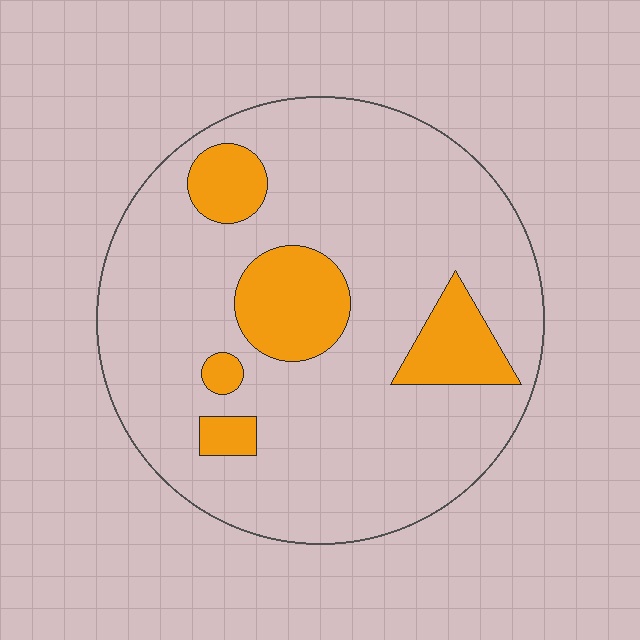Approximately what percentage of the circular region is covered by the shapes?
Approximately 15%.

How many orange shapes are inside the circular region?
5.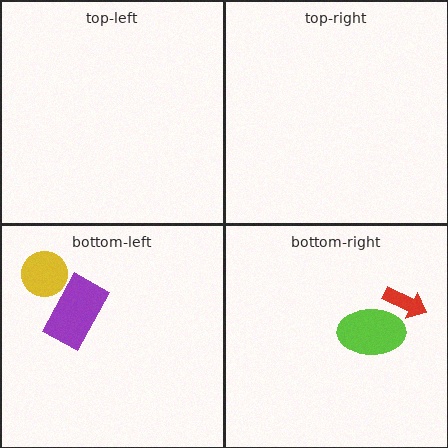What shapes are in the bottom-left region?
The yellow circle, the purple rectangle.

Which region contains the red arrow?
The bottom-right region.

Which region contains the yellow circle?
The bottom-left region.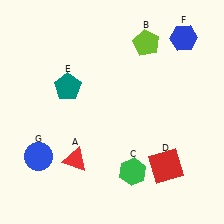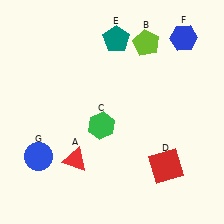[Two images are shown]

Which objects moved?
The objects that moved are: the green hexagon (C), the teal pentagon (E).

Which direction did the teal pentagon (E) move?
The teal pentagon (E) moved right.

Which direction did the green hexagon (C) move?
The green hexagon (C) moved up.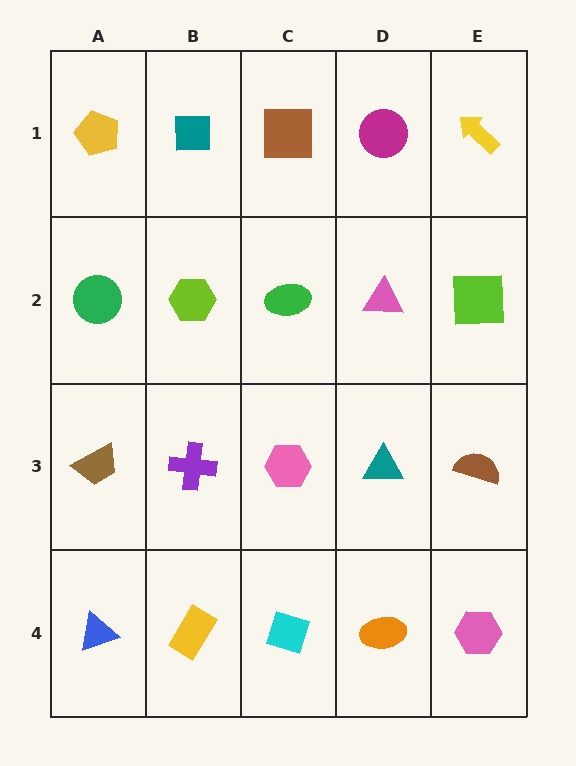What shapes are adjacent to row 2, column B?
A teal square (row 1, column B), a purple cross (row 3, column B), a green circle (row 2, column A), a green ellipse (row 2, column C).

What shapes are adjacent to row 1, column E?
A lime square (row 2, column E), a magenta circle (row 1, column D).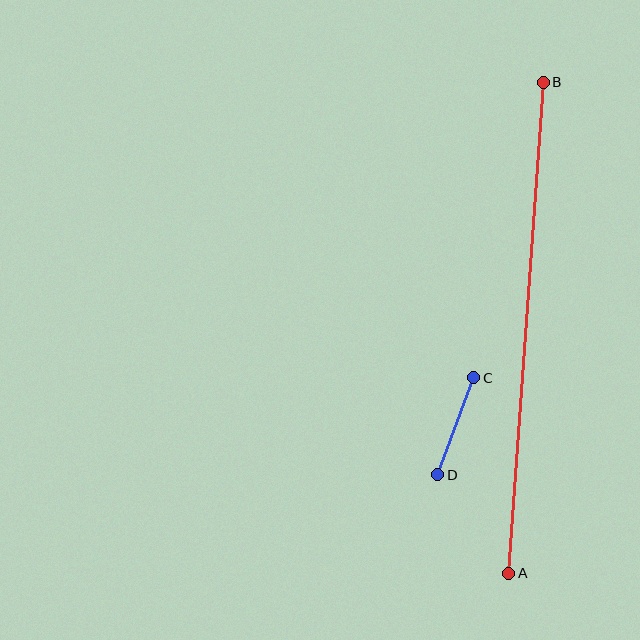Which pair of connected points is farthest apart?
Points A and B are farthest apart.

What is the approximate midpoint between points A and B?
The midpoint is at approximately (526, 328) pixels.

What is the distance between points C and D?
The distance is approximately 103 pixels.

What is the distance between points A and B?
The distance is approximately 492 pixels.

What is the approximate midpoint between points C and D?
The midpoint is at approximately (456, 426) pixels.